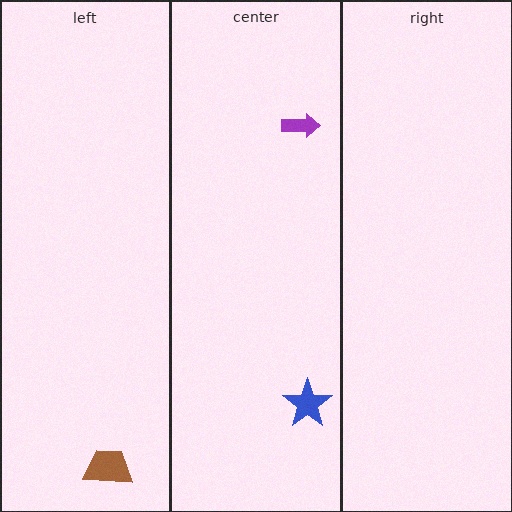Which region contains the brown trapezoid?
The left region.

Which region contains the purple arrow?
The center region.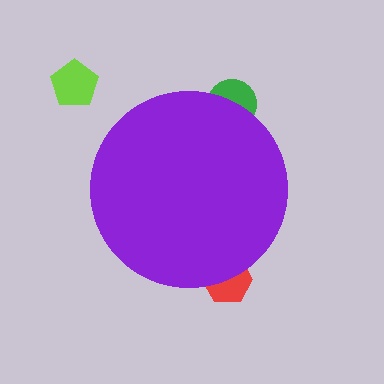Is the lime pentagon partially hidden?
No, the lime pentagon is fully visible.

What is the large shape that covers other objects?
A purple circle.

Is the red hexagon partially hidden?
Yes, the red hexagon is partially hidden behind the purple circle.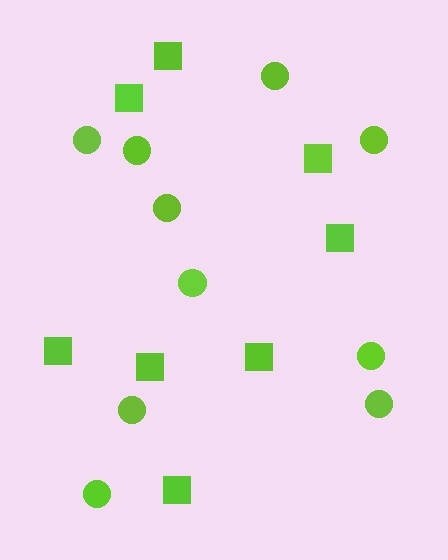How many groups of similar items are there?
There are 2 groups: one group of squares (8) and one group of circles (10).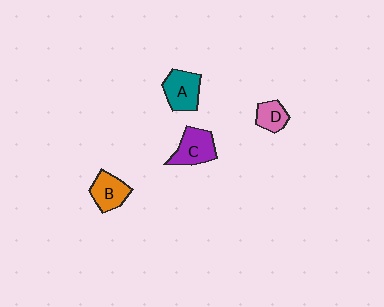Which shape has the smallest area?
Shape D (pink).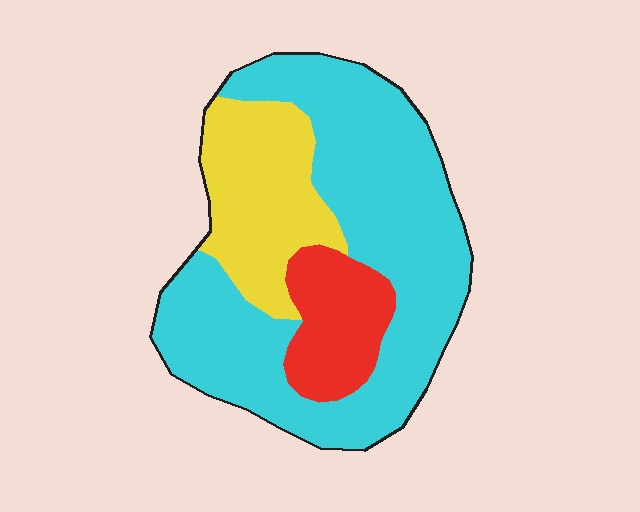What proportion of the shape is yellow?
Yellow takes up about one quarter (1/4) of the shape.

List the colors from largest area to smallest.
From largest to smallest: cyan, yellow, red.